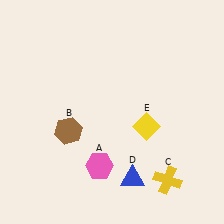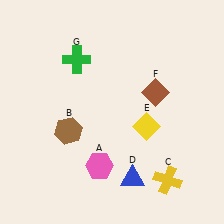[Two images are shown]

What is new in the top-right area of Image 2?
A brown diamond (F) was added in the top-right area of Image 2.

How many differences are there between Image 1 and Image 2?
There are 2 differences between the two images.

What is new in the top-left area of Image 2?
A green cross (G) was added in the top-left area of Image 2.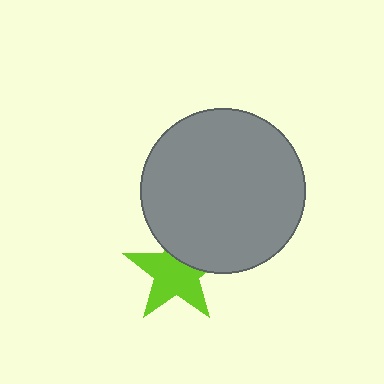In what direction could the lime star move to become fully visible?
The lime star could move down. That would shift it out from behind the gray circle entirely.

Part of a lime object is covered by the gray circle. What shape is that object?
It is a star.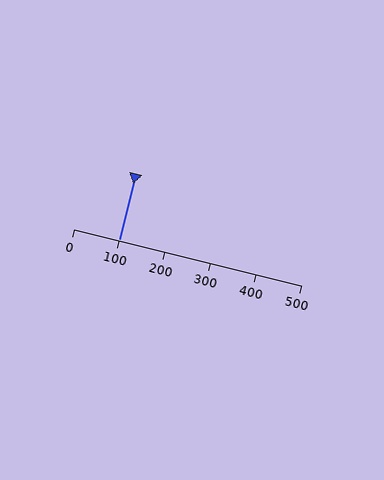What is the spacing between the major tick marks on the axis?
The major ticks are spaced 100 apart.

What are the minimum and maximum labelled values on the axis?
The axis runs from 0 to 500.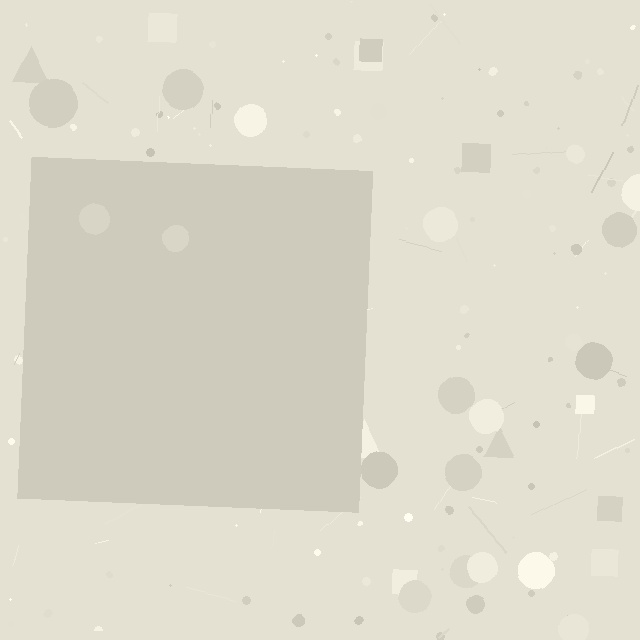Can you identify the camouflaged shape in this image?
The camouflaged shape is a square.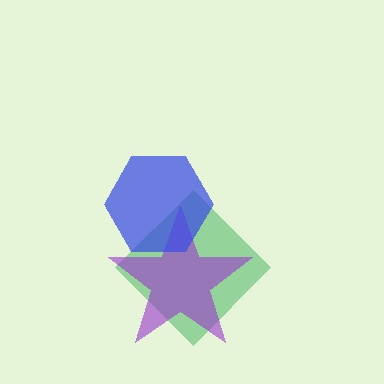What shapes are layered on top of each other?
The layered shapes are: a green diamond, a purple star, a blue hexagon.